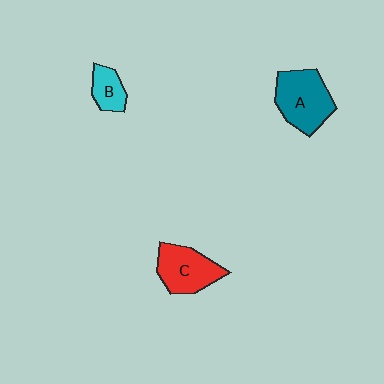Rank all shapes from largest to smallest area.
From largest to smallest: A (teal), C (red), B (cyan).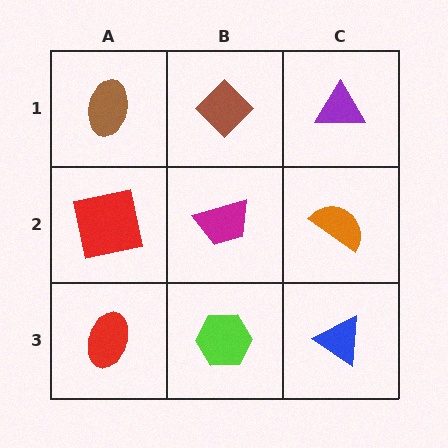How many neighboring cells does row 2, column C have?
3.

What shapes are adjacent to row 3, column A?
A red square (row 2, column A), a lime hexagon (row 3, column B).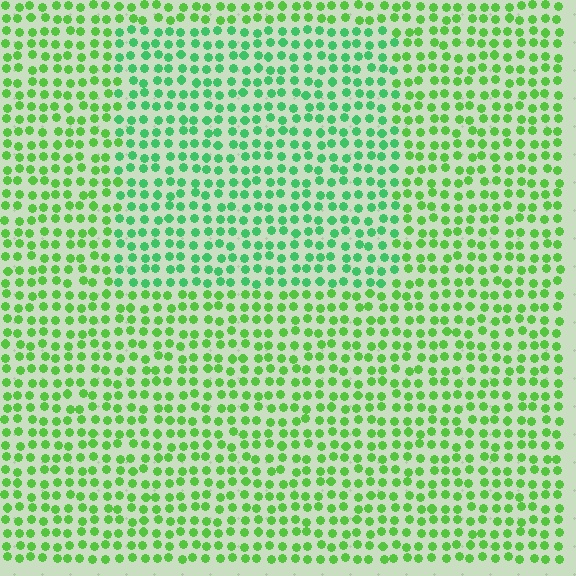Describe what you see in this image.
The image is filled with small lime elements in a uniform arrangement. A rectangle-shaped region is visible where the elements are tinted to a slightly different hue, forming a subtle color boundary.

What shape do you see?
I see a rectangle.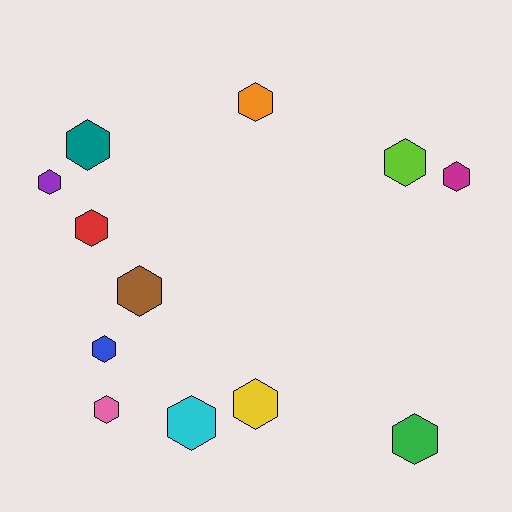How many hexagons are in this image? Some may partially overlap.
There are 12 hexagons.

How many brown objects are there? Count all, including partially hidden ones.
There is 1 brown object.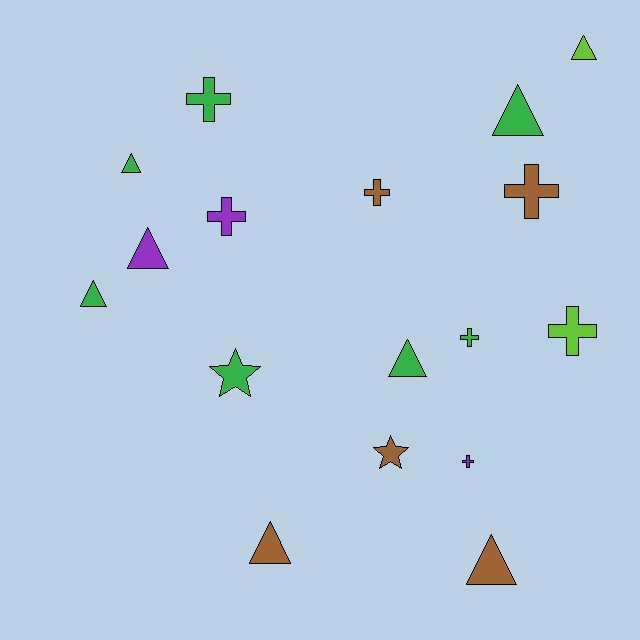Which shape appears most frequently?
Triangle, with 8 objects.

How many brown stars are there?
There is 1 brown star.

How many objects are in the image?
There are 17 objects.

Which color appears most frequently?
Green, with 7 objects.